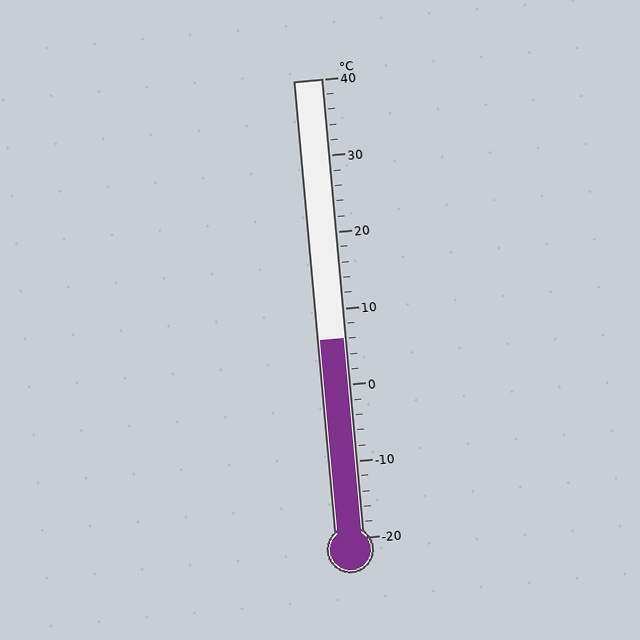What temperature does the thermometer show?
The thermometer shows approximately 6°C.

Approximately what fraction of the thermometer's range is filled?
The thermometer is filled to approximately 45% of its range.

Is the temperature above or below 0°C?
The temperature is above 0°C.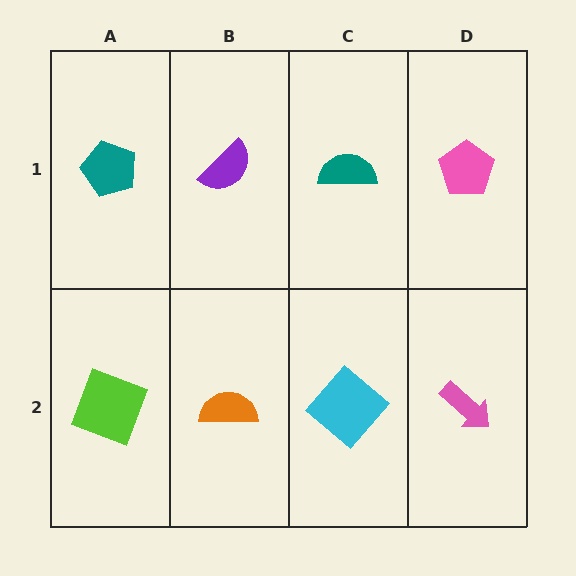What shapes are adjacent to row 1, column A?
A lime square (row 2, column A), a purple semicircle (row 1, column B).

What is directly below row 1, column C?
A cyan diamond.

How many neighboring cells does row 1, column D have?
2.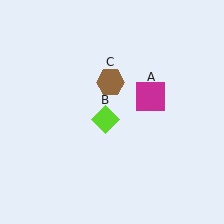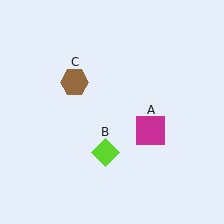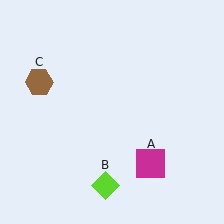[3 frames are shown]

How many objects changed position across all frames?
3 objects changed position: magenta square (object A), lime diamond (object B), brown hexagon (object C).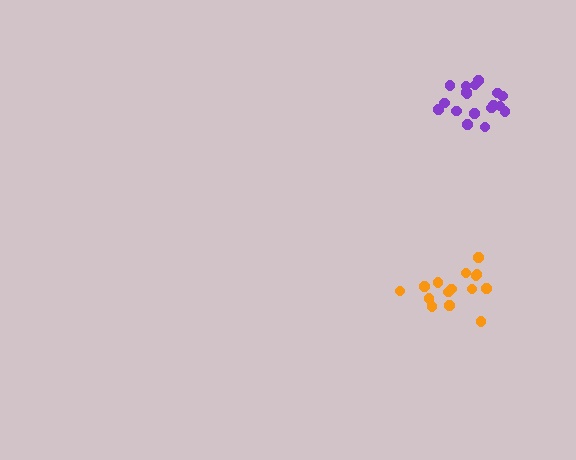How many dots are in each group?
Group 1: 18 dots, Group 2: 15 dots (33 total).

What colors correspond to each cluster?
The clusters are colored: purple, orange.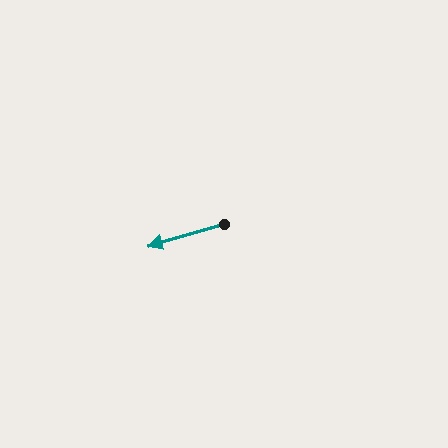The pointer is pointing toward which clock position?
Roughly 8 o'clock.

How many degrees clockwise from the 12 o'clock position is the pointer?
Approximately 254 degrees.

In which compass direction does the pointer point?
West.